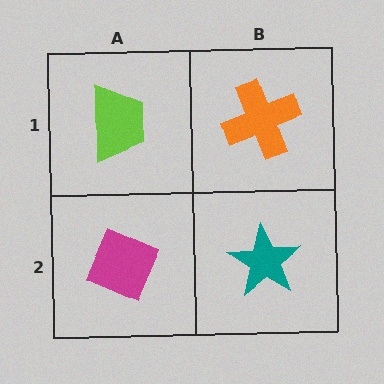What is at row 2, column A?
A magenta diamond.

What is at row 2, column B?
A teal star.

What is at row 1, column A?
A lime trapezoid.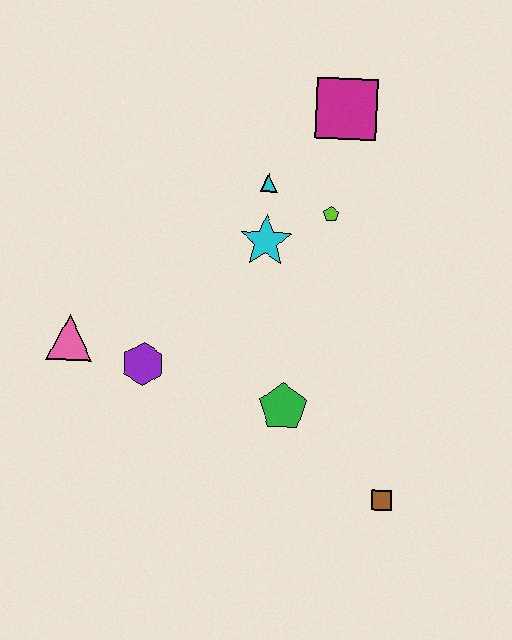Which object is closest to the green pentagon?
The brown square is closest to the green pentagon.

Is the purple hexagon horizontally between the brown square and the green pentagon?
No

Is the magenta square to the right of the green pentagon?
Yes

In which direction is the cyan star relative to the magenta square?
The cyan star is below the magenta square.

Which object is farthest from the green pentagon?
The magenta square is farthest from the green pentagon.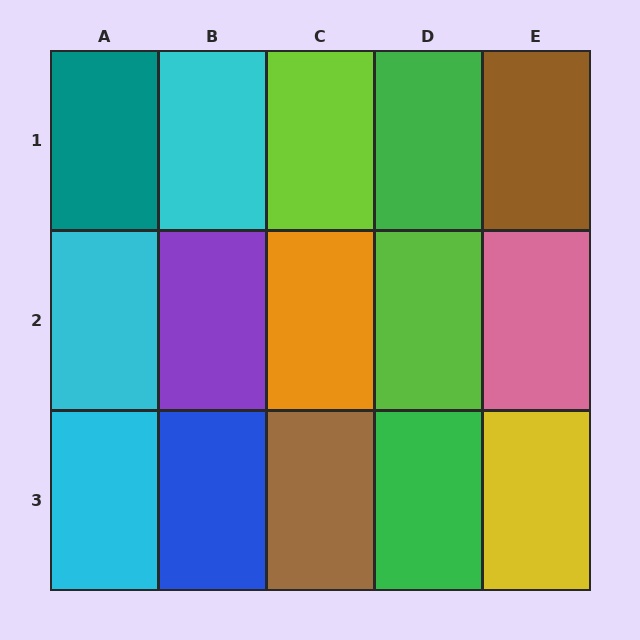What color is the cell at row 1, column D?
Green.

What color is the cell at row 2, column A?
Cyan.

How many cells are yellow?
1 cell is yellow.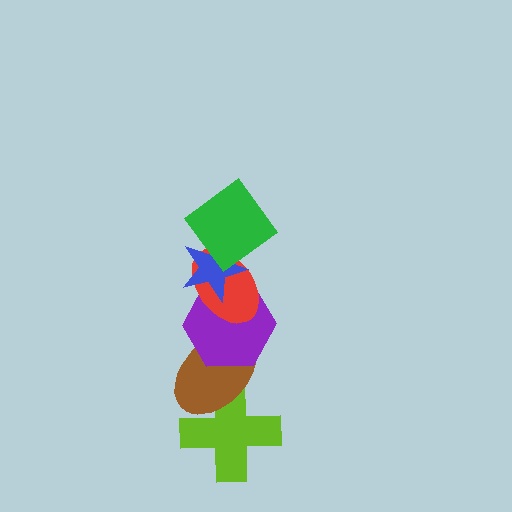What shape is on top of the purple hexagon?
The red ellipse is on top of the purple hexagon.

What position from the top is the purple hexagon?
The purple hexagon is 4th from the top.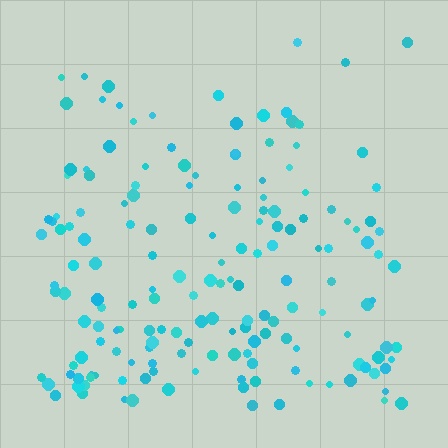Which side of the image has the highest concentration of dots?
The bottom.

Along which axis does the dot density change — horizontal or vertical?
Vertical.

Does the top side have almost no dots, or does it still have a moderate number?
Still a moderate number, just noticeably fewer than the bottom.